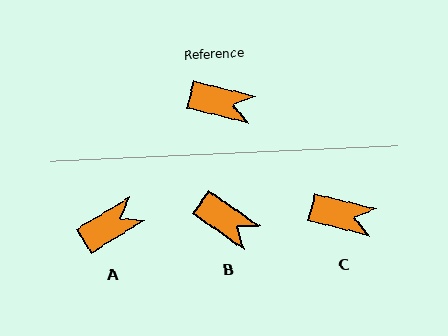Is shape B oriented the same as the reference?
No, it is off by about 21 degrees.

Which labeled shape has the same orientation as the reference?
C.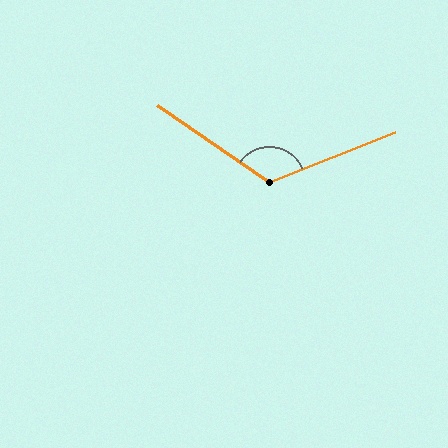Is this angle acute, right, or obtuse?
It is obtuse.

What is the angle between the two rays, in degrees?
Approximately 124 degrees.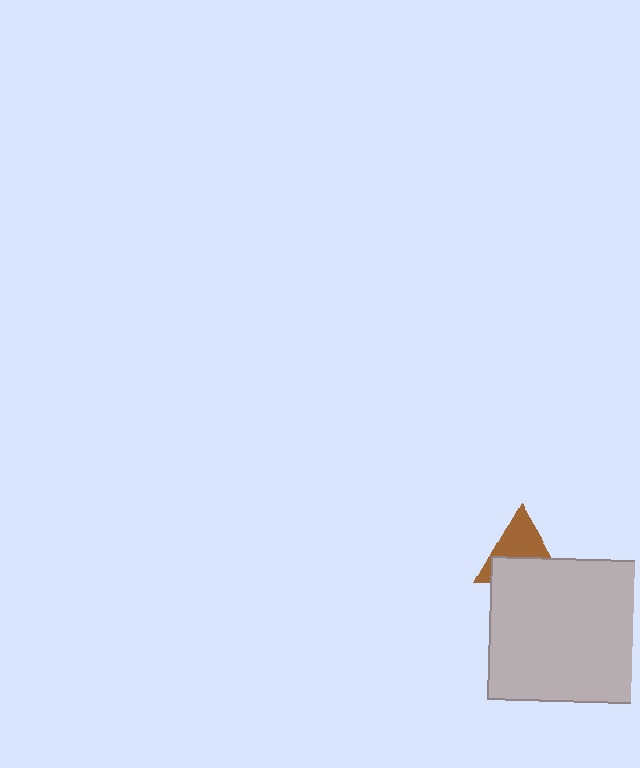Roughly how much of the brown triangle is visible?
About half of it is visible (roughly 52%).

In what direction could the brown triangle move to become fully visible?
The brown triangle could move up. That would shift it out from behind the light gray rectangle entirely.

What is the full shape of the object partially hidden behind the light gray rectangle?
The partially hidden object is a brown triangle.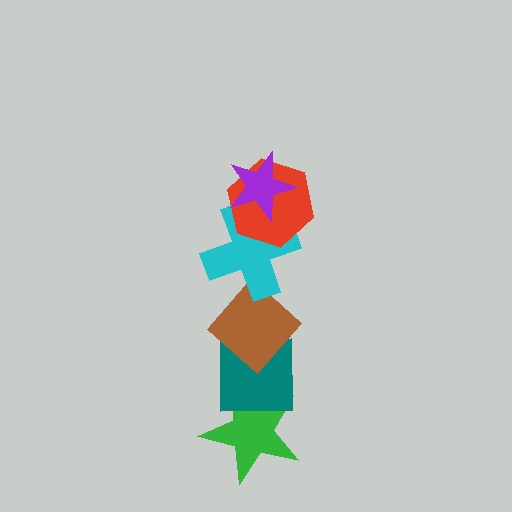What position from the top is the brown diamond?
The brown diamond is 4th from the top.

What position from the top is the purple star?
The purple star is 1st from the top.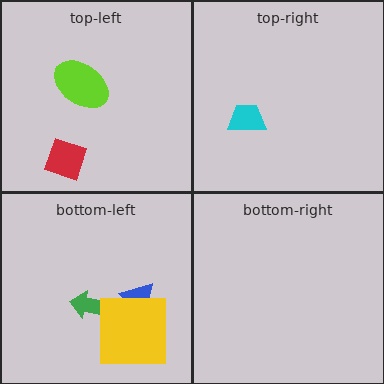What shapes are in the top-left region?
The lime ellipse, the red diamond.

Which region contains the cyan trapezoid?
The top-right region.